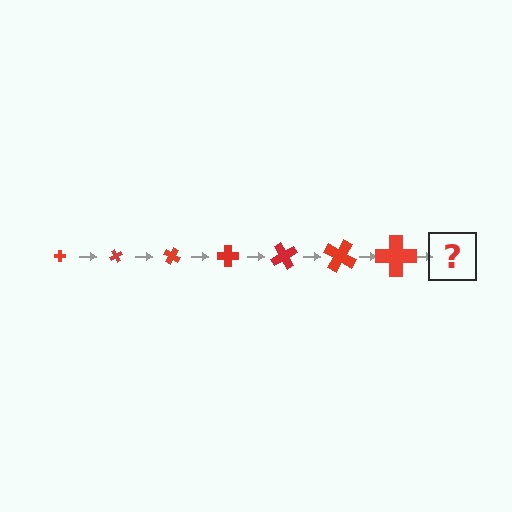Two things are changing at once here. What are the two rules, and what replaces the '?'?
The two rules are that the cross grows larger each step and it rotates 60 degrees each step. The '?' should be a cross, larger than the previous one and rotated 420 degrees from the start.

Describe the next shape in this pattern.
It should be a cross, larger than the previous one and rotated 420 degrees from the start.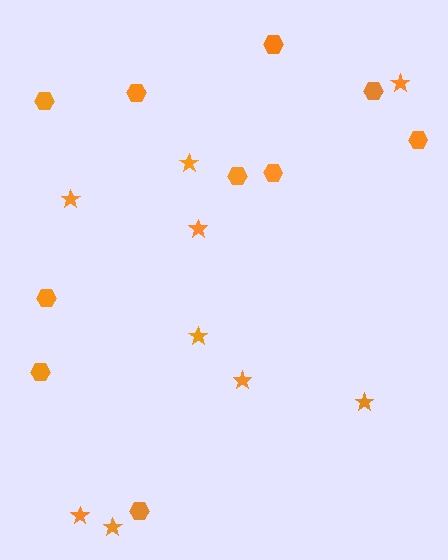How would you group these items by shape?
There are 2 groups: one group of hexagons (10) and one group of stars (9).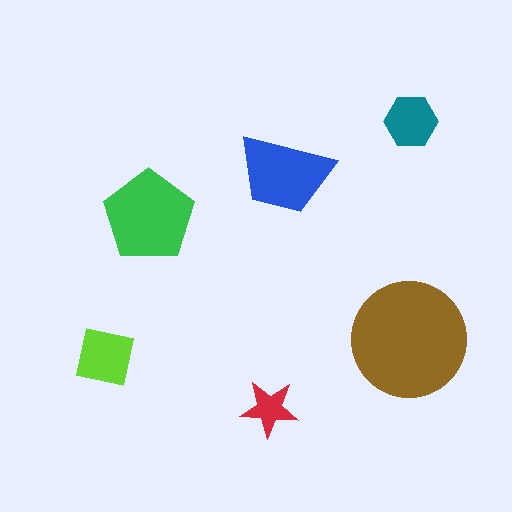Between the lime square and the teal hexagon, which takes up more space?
The lime square.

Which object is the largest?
The brown circle.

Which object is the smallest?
The red star.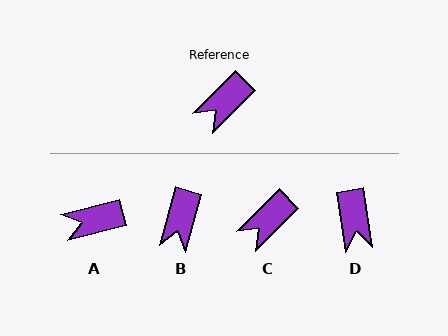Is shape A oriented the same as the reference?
No, it is off by about 30 degrees.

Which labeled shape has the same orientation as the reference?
C.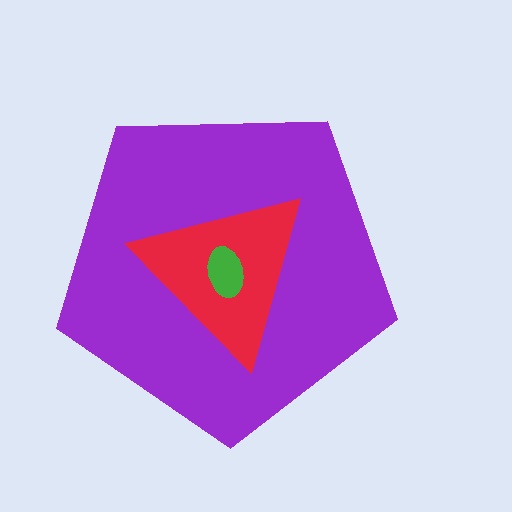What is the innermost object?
The green ellipse.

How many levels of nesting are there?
3.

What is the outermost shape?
The purple pentagon.